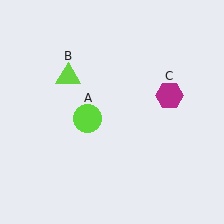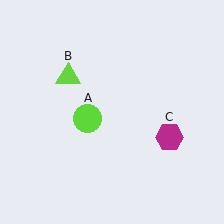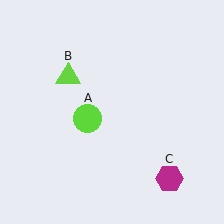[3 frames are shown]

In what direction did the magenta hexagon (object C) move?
The magenta hexagon (object C) moved down.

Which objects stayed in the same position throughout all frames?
Lime circle (object A) and lime triangle (object B) remained stationary.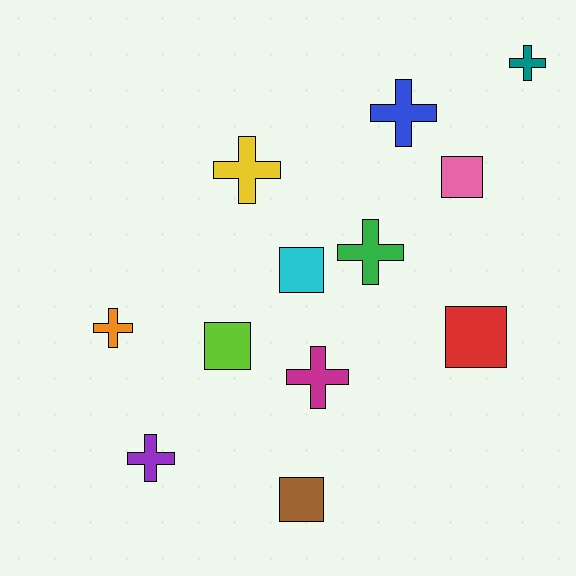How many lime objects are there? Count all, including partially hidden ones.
There is 1 lime object.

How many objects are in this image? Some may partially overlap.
There are 12 objects.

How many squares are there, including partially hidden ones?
There are 5 squares.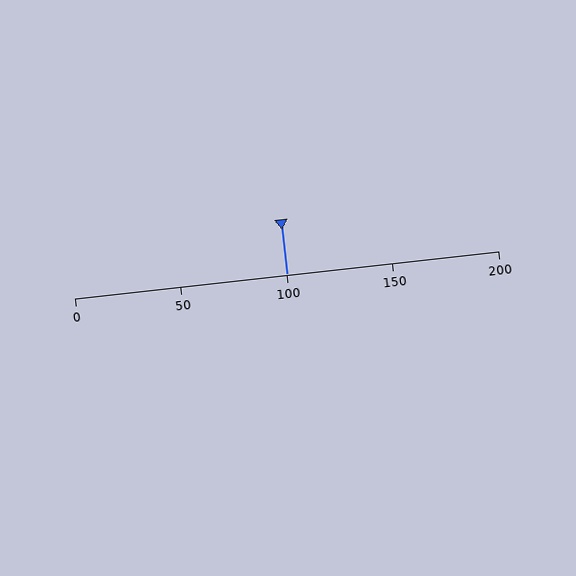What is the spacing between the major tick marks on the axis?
The major ticks are spaced 50 apart.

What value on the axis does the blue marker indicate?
The marker indicates approximately 100.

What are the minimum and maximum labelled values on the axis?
The axis runs from 0 to 200.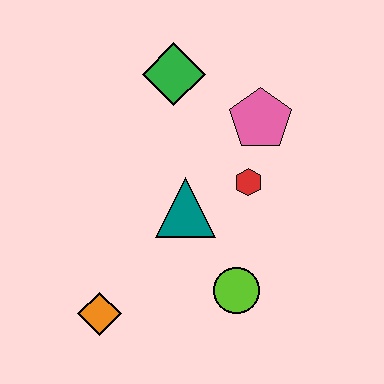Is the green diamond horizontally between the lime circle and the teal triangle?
No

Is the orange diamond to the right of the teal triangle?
No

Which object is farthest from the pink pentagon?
The orange diamond is farthest from the pink pentagon.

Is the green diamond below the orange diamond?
No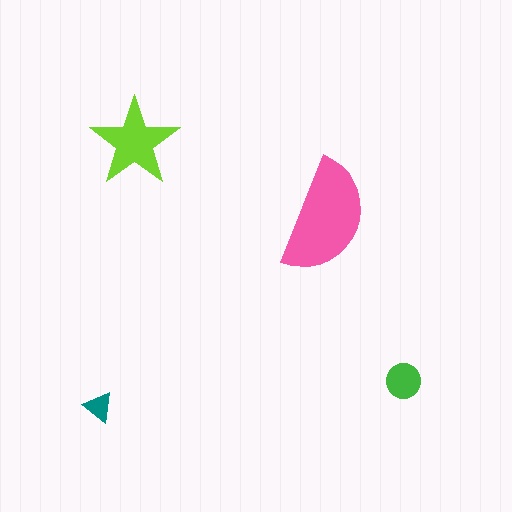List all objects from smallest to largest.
The teal triangle, the green circle, the lime star, the pink semicircle.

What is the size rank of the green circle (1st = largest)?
3rd.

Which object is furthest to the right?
The green circle is rightmost.